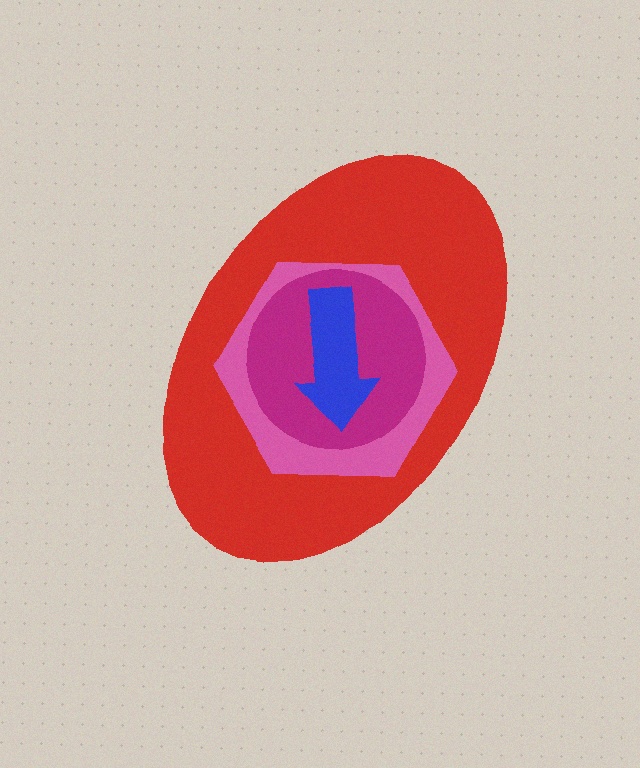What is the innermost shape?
The blue arrow.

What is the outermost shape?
The red ellipse.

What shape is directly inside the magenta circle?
The blue arrow.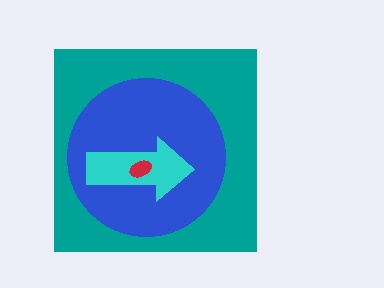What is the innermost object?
The red ellipse.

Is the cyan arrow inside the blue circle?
Yes.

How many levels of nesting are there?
4.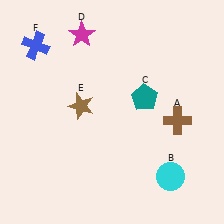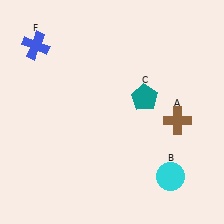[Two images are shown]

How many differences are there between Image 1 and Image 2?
There are 2 differences between the two images.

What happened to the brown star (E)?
The brown star (E) was removed in Image 2. It was in the top-left area of Image 1.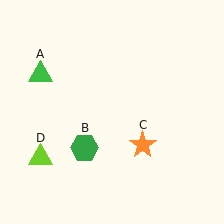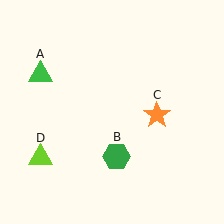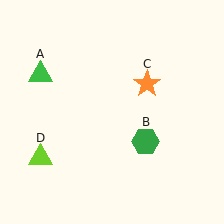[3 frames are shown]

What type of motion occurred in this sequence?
The green hexagon (object B), orange star (object C) rotated counterclockwise around the center of the scene.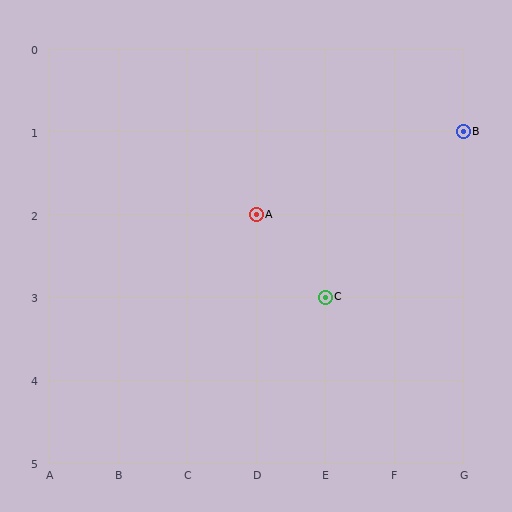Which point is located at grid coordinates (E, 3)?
Point C is at (E, 3).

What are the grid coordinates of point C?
Point C is at grid coordinates (E, 3).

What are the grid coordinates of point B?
Point B is at grid coordinates (G, 1).